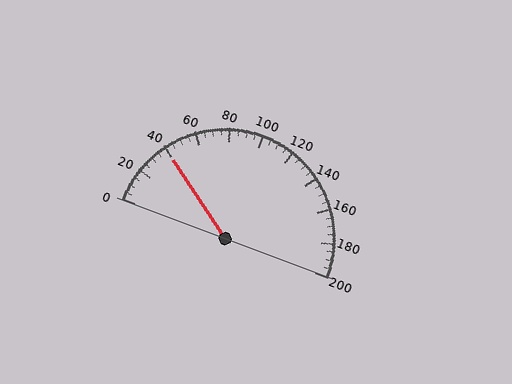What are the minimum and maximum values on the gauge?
The gauge ranges from 0 to 200.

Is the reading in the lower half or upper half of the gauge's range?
The reading is in the lower half of the range (0 to 200).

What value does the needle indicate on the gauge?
The needle indicates approximately 40.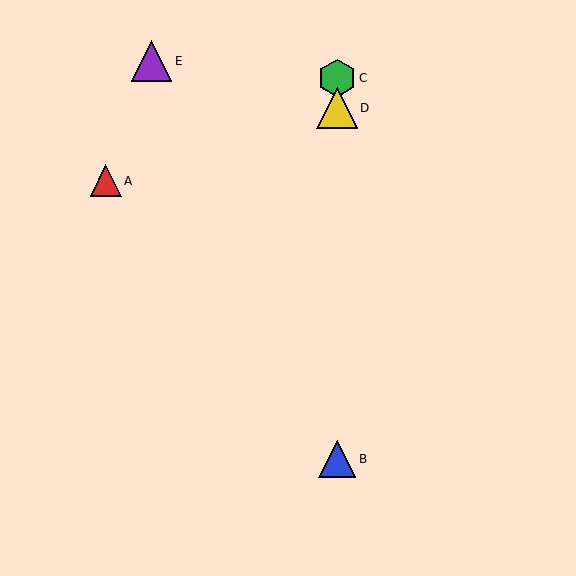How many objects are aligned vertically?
3 objects (B, C, D) are aligned vertically.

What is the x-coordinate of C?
Object C is at x≈337.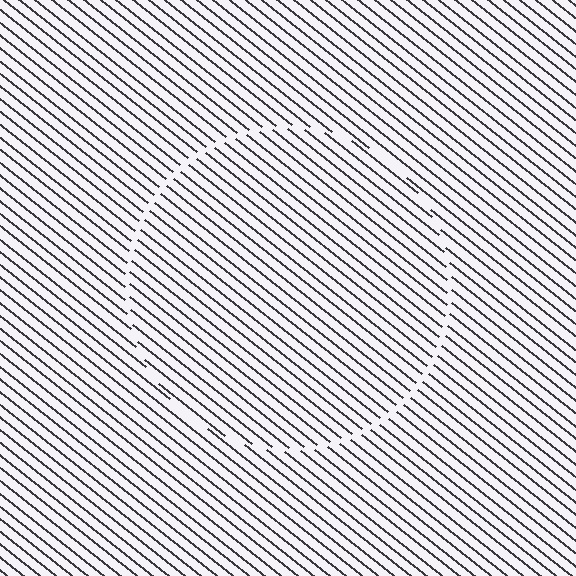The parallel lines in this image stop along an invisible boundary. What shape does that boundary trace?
An illusory circle. The interior of the shape contains the same grating, shifted by half a period — the contour is defined by the phase discontinuity where line-ends from the inner and outer gratings abut.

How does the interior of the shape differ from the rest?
The interior of the shape contains the same grating, shifted by half a period — the contour is defined by the phase discontinuity where line-ends from the inner and outer gratings abut.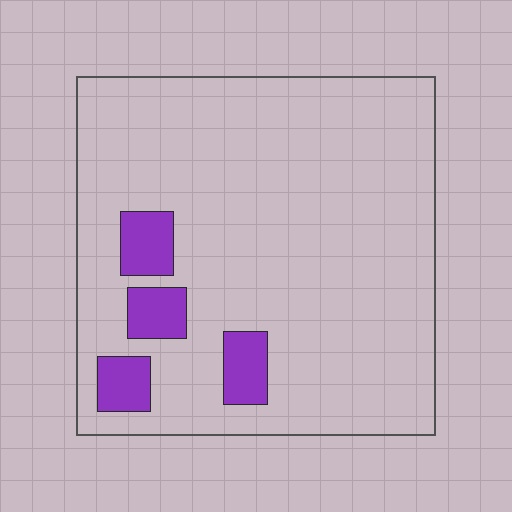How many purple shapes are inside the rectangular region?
4.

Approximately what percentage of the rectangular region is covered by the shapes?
Approximately 10%.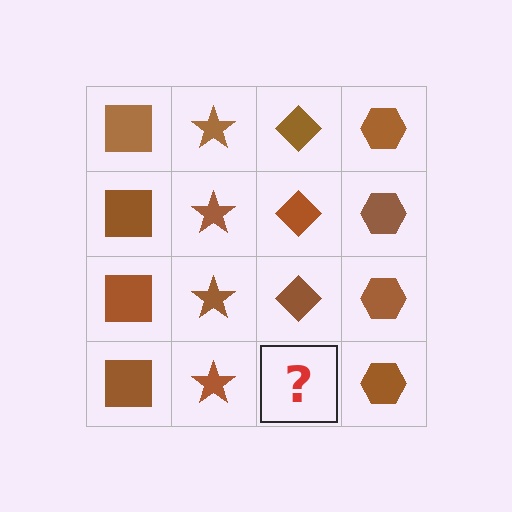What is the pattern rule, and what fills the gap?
The rule is that each column has a consistent shape. The gap should be filled with a brown diamond.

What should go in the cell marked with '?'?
The missing cell should contain a brown diamond.